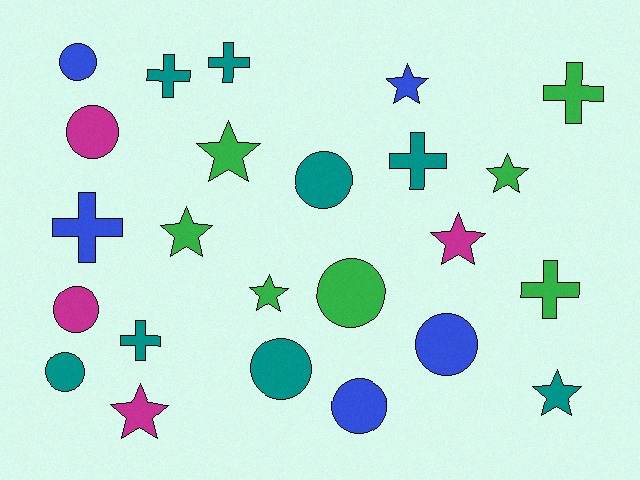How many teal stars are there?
There is 1 teal star.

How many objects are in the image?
There are 24 objects.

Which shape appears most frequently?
Circle, with 9 objects.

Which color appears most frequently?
Teal, with 8 objects.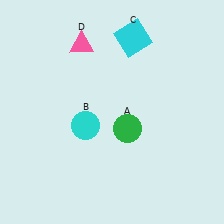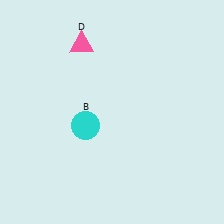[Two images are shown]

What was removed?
The green circle (A), the cyan square (C) were removed in Image 2.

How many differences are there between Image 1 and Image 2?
There are 2 differences between the two images.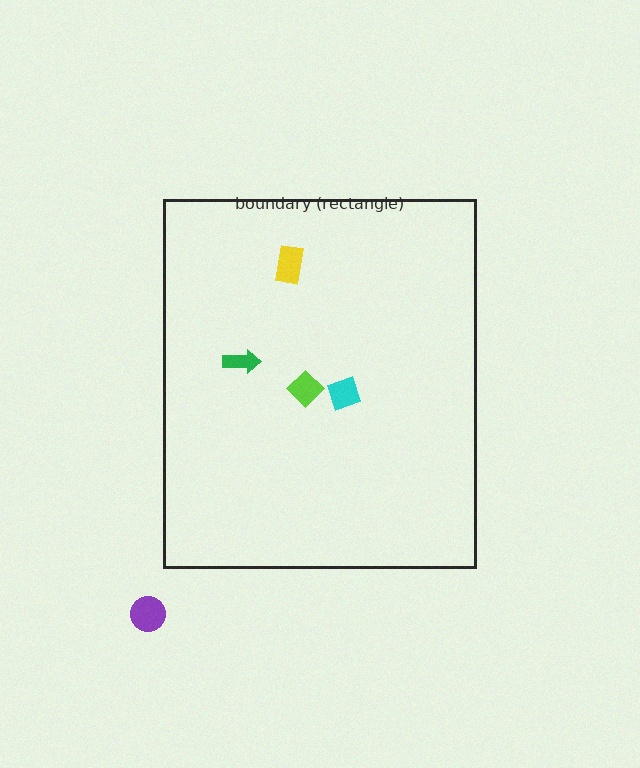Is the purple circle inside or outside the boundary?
Outside.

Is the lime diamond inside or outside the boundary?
Inside.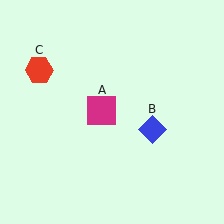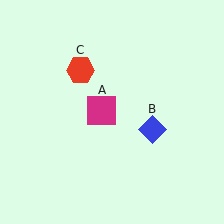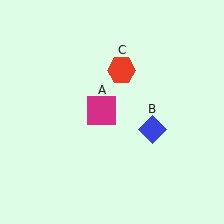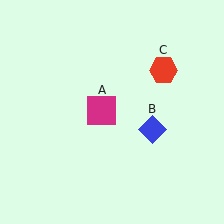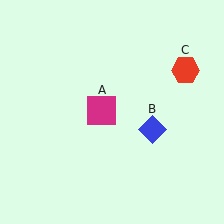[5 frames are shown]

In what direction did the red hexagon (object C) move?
The red hexagon (object C) moved right.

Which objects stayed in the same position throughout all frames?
Magenta square (object A) and blue diamond (object B) remained stationary.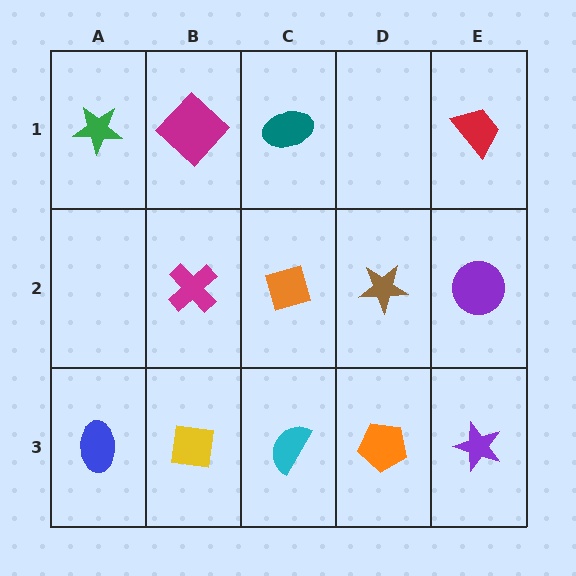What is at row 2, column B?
A magenta cross.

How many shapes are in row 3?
5 shapes.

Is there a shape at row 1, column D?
No, that cell is empty.